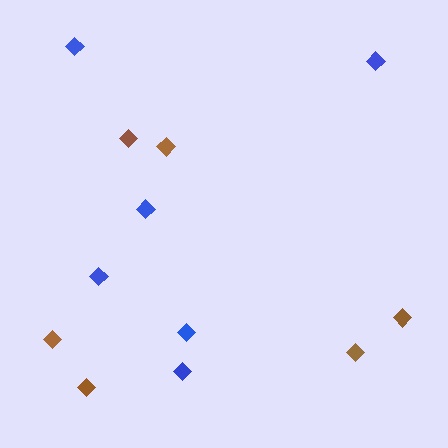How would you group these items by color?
There are 2 groups: one group of blue diamonds (6) and one group of brown diamonds (6).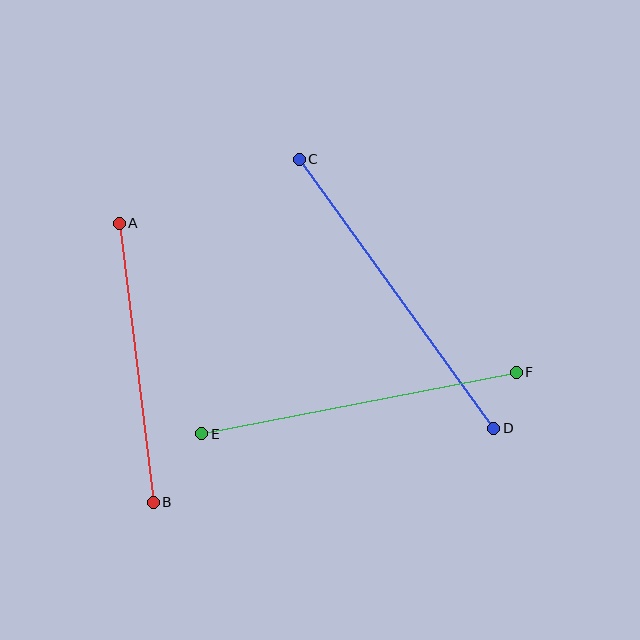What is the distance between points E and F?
The distance is approximately 321 pixels.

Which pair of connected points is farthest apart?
Points C and D are farthest apart.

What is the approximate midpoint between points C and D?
The midpoint is at approximately (397, 294) pixels.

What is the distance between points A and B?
The distance is approximately 281 pixels.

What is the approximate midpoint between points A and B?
The midpoint is at approximately (136, 363) pixels.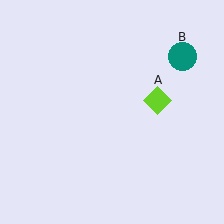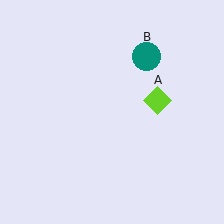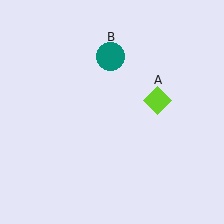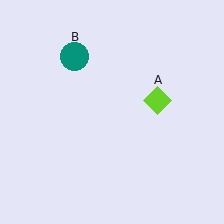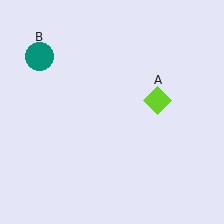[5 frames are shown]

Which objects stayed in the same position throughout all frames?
Lime diamond (object A) remained stationary.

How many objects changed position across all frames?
1 object changed position: teal circle (object B).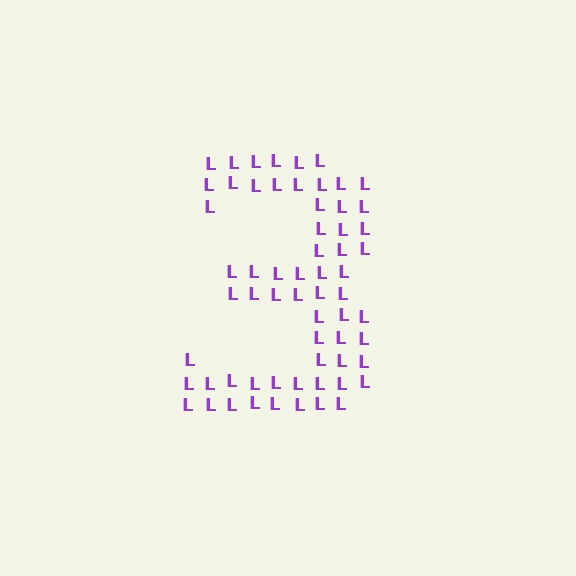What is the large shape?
The large shape is the digit 3.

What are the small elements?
The small elements are letter L's.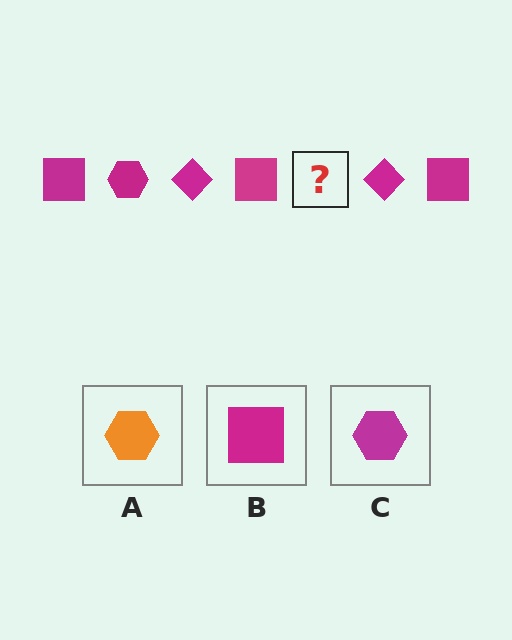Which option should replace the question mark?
Option C.